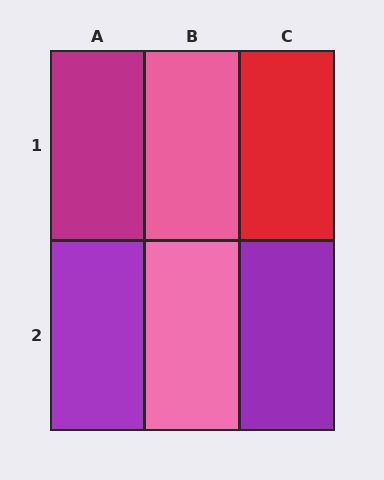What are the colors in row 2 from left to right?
Purple, pink, purple.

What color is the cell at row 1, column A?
Magenta.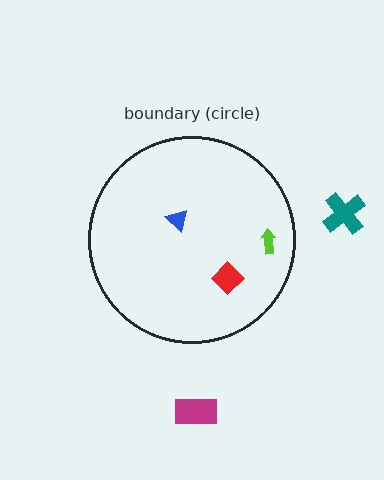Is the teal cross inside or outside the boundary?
Outside.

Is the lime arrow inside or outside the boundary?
Inside.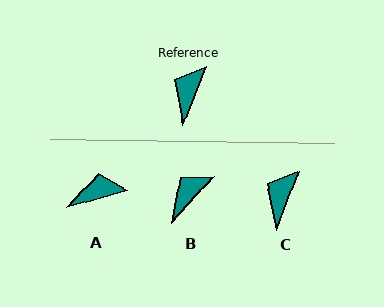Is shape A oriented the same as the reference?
No, it is off by about 52 degrees.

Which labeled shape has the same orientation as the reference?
C.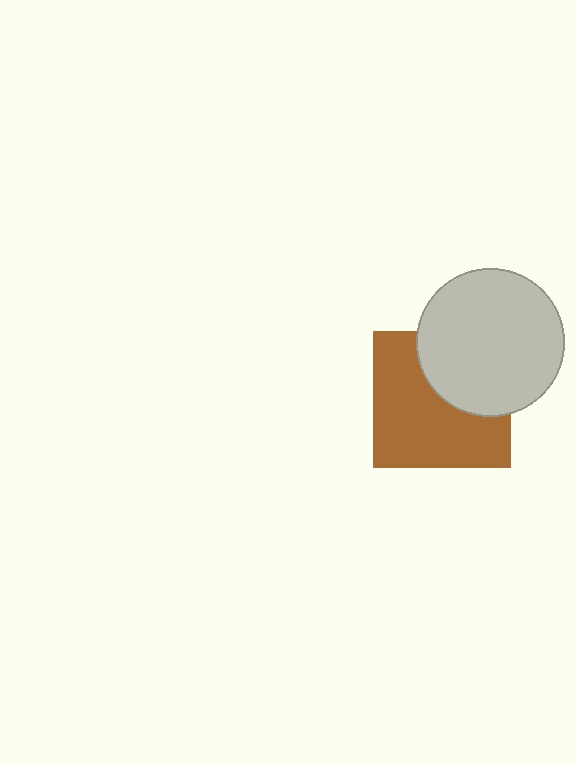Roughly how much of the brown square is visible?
About half of it is visible (roughly 63%).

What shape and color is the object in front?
The object in front is a light gray circle.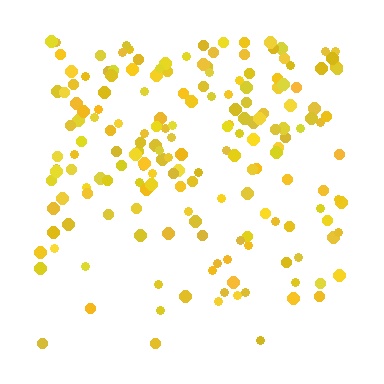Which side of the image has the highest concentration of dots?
The top.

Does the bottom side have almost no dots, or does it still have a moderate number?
Still a moderate number, just noticeably fewer than the top.